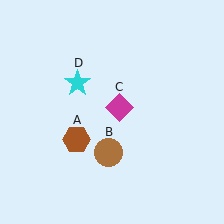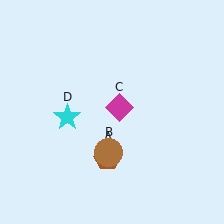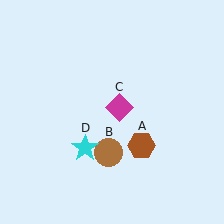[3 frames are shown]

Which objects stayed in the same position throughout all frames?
Brown circle (object B) and magenta diamond (object C) remained stationary.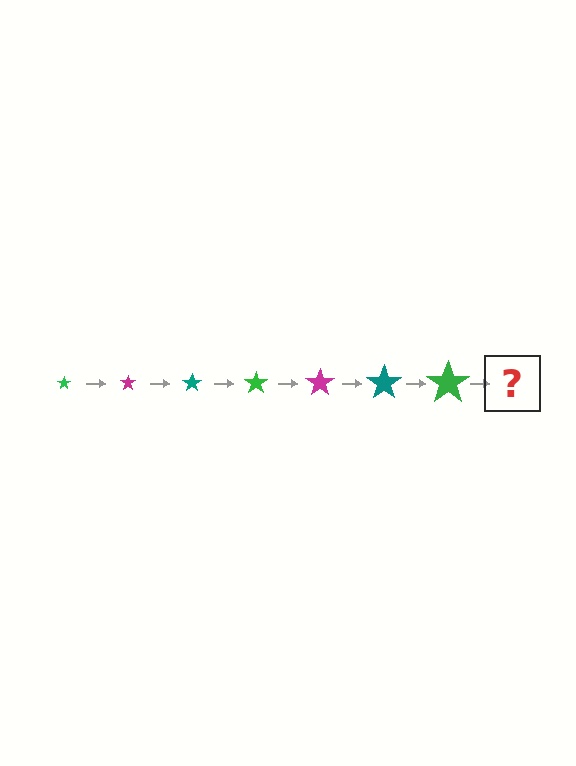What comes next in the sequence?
The next element should be a magenta star, larger than the previous one.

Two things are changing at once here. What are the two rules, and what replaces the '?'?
The two rules are that the star grows larger each step and the color cycles through green, magenta, and teal. The '?' should be a magenta star, larger than the previous one.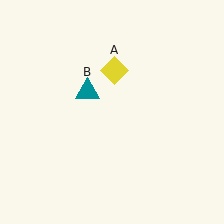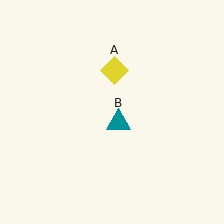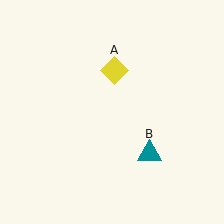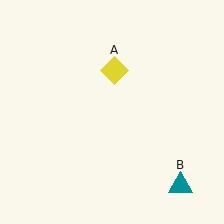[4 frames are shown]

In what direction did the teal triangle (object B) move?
The teal triangle (object B) moved down and to the right.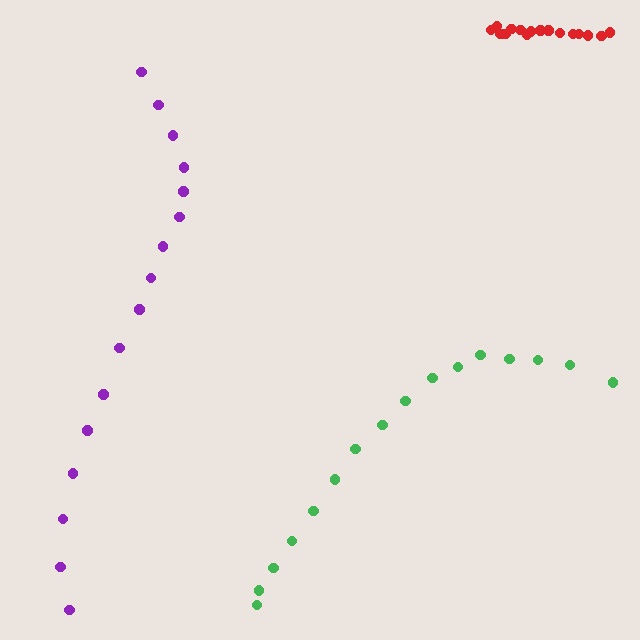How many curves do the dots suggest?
There are 3 distinct paths.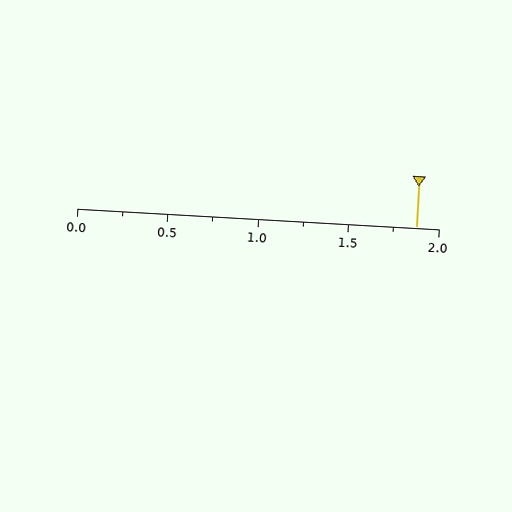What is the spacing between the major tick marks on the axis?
The major ticks are spaced 0.5 apart.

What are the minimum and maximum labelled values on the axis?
The axis runs from 0.0 to 2.0.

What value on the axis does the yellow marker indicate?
The marker indicates approximately 1.88.